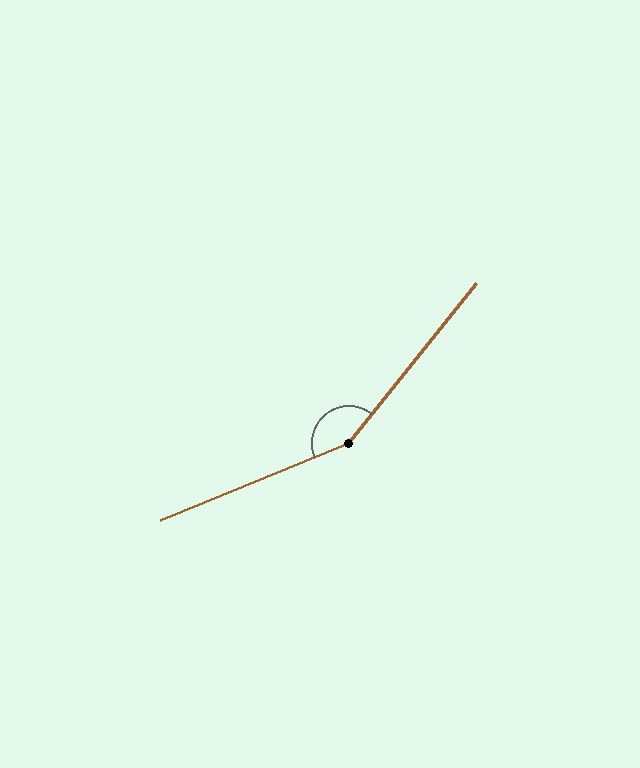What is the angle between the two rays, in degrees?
Approximately 151 degrees.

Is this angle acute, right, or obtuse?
It is obtuse.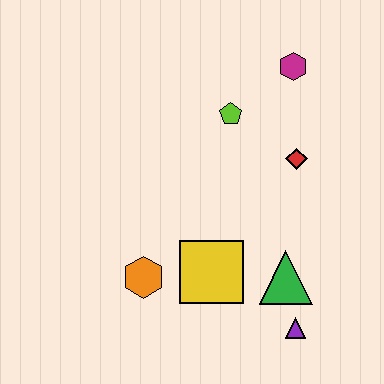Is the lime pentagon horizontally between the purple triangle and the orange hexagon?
Yes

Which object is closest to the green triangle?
The purple triangle is closest to the green triangle.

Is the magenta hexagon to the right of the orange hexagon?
Yes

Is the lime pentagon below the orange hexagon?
No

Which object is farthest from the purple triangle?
The magenta hexagon is farthest from the purple triangle.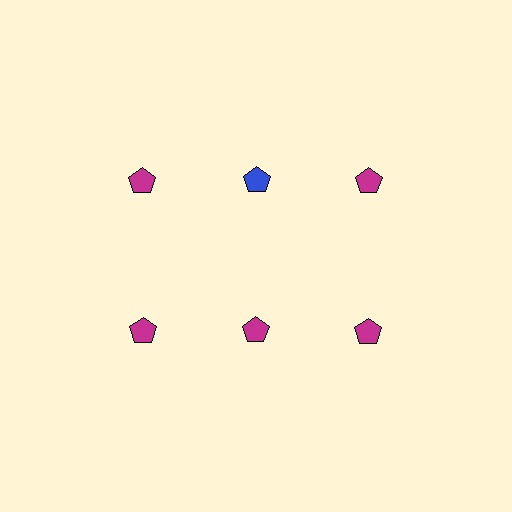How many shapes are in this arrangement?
There are 6 shapes arranged in a grid pattern.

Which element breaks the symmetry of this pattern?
The blue pentagon in the top row, second from left column breaks the symmetry. All other shapes are magenta pentagons.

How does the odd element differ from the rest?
It has a different color: blue instead of magenta.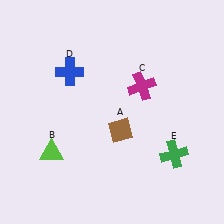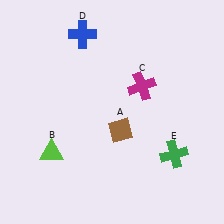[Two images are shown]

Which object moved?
The blue cross (D) moved up.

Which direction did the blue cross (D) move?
The blue cross (D) moved up.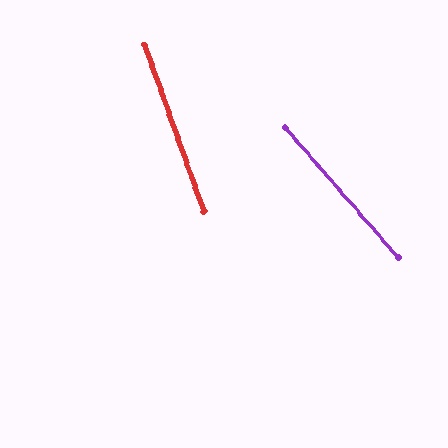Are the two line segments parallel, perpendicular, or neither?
Neither parallel nor perpendicular — they differ by about 22°.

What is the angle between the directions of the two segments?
Approximately 22 degrees.